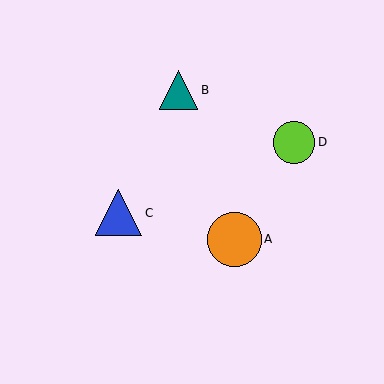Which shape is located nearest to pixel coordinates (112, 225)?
The blue triangle (labeled C) at (119, 213) is nearest to that location.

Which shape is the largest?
The orange circle (labeled A) is the largest.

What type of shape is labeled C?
Shape C is a blue triangle.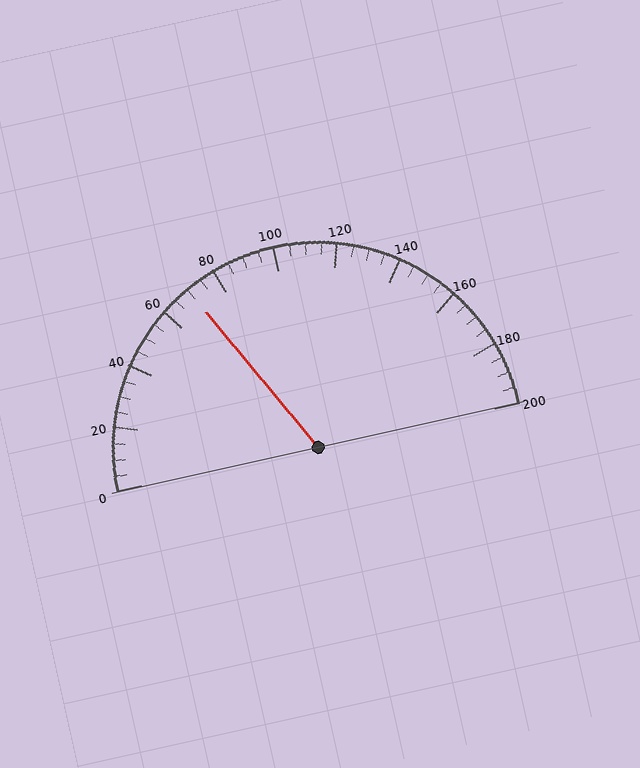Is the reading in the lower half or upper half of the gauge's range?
The reading is in the lower half of the range (0 to 200).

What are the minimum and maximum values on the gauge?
The gauge ranges from 0 to 200.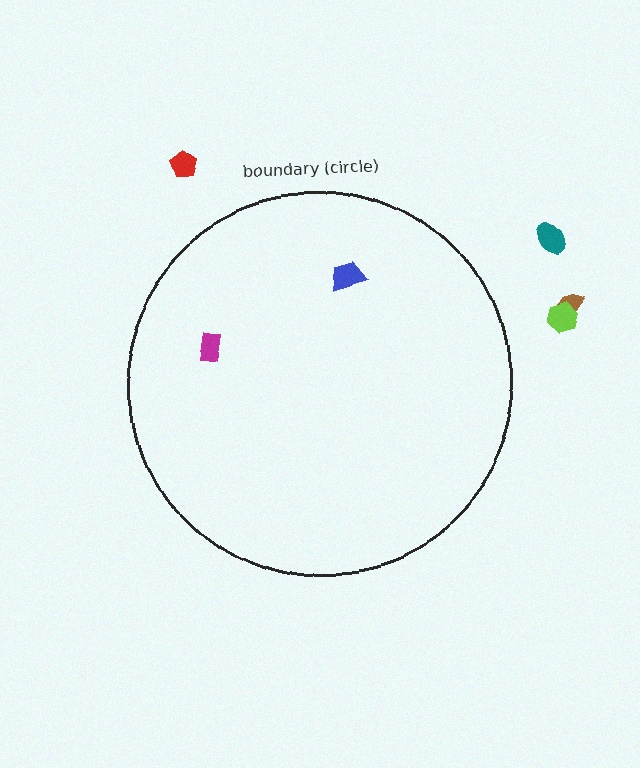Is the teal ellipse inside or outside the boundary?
Outside.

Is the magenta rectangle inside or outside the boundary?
Inside.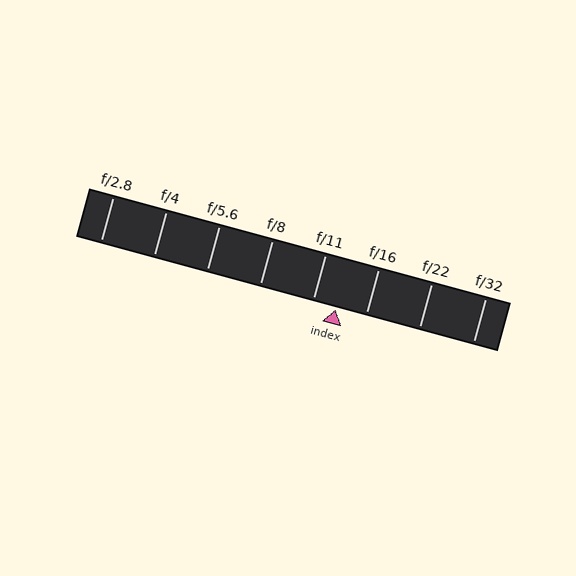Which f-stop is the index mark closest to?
The index mark is closest to f/11.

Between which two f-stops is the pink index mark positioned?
The index mark is between f/11 and f/16.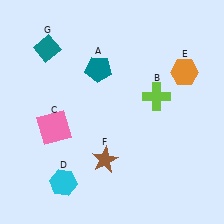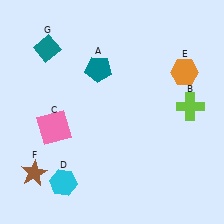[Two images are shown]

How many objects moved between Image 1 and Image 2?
2 objects moved between the two images.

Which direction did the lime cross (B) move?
The lime cross (B) moved right.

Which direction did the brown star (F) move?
The brown star (F) moved left.